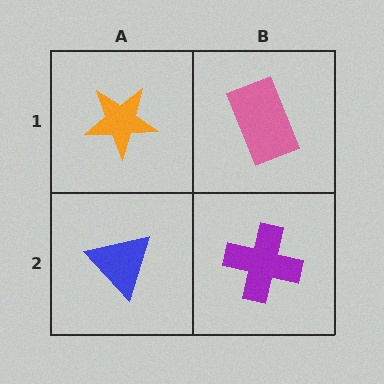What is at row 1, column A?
An orange star.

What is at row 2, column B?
A purple cross.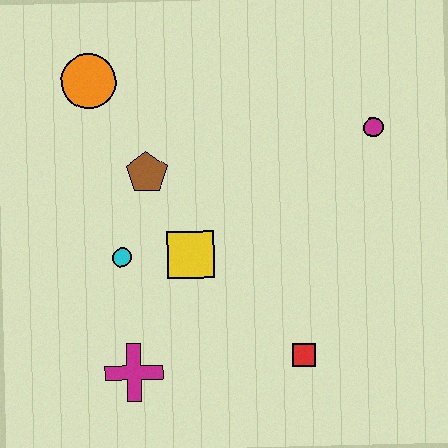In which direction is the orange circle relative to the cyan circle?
The orange circle is above the cyan circle.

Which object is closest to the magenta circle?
The yellow square is closest to the magenta circle.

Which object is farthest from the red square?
The orange circle is farthest from the red square.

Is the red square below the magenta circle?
Yes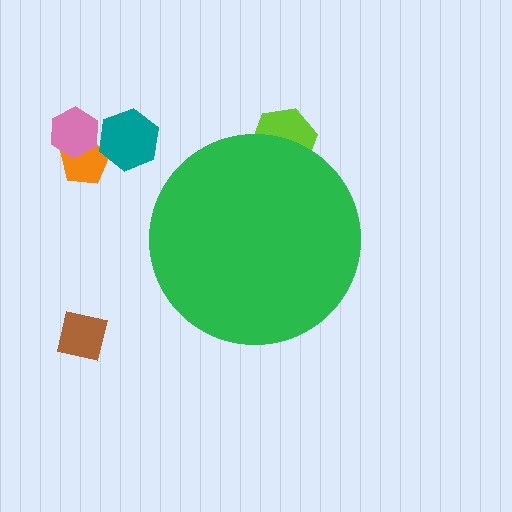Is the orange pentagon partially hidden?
No, the orange pentagon is fully visible.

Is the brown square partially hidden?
No, the brown square is fully visible.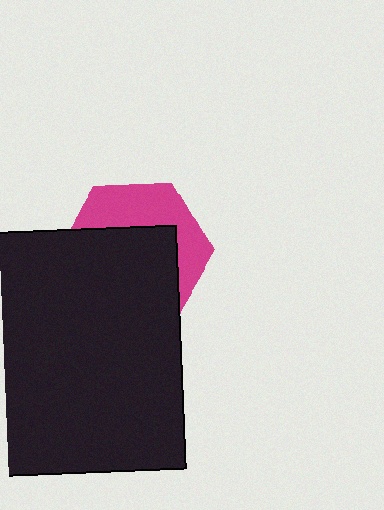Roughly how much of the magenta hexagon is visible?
A small part of it is visible (roughly 39%).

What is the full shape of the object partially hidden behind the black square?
The partially hidden object is a magenta hexagon.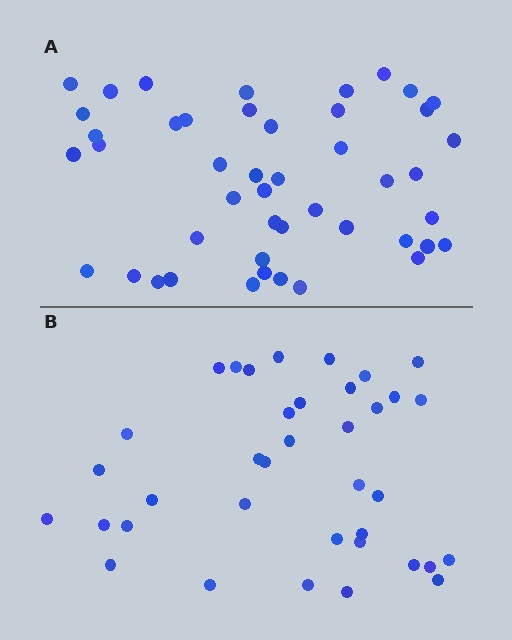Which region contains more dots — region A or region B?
Region A (the top region) has more dots.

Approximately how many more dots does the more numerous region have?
Region A has roughly 8 or so more dots than region B.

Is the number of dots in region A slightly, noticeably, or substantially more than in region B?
Region A has only slightly more — the two regions are fairly close. The ratio is roughly 1.2 to 1.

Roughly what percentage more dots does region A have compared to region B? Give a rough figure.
About 25% more.